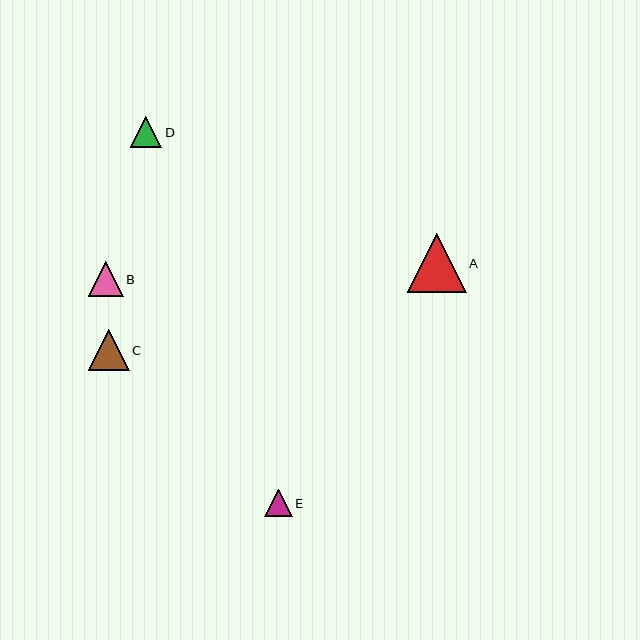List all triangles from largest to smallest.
From largest to smallest: A, C, B, D, E.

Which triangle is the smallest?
Triangle E is the smallest with a size of approximately 27 pixels.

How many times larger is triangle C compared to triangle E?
Triangle C is approximately 1.5 times the size of triangle E.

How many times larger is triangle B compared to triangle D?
Triangle B is approximately 1.1 times the size of triangle D.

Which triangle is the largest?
Triangle A is the largest with a size of approximately 59 pixels.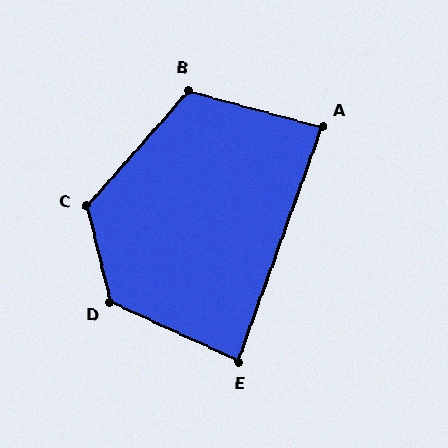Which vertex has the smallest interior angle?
E, at approximately 85 degrees.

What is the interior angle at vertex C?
Approximately 125 degrees (obtuse).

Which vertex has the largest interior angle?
D, at approximately 128 degrees.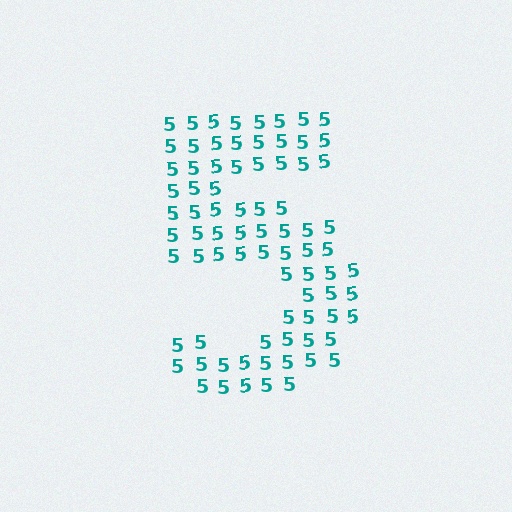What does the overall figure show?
The overall figure shows the digit 5.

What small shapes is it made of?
It is made of small digit 5's.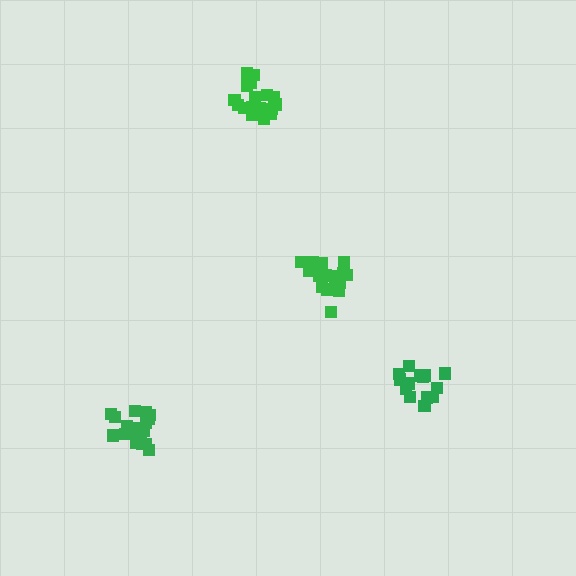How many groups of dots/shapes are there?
There are 4 groups.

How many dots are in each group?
Group 1: 20 dots, Group 2: 20 dots, Group 3: 17 dots, Group 4: 15 dots (72 total).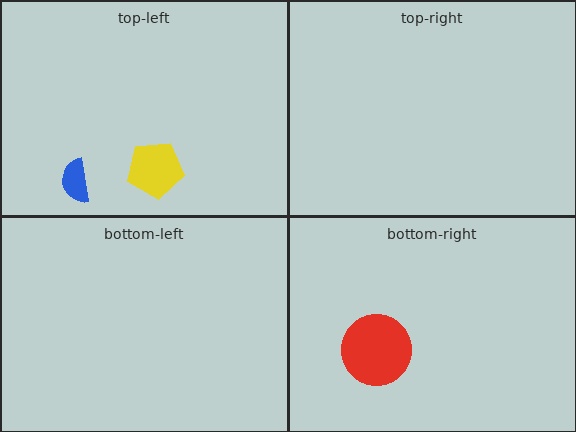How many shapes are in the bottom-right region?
1.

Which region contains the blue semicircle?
The top-left region.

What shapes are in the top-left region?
The yellow pentagon, the blue semicircle.